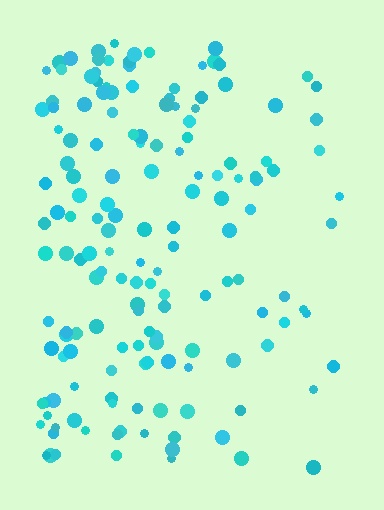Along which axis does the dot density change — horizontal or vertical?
Horizontal.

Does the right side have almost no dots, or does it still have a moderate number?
Still a moderate number, just noticeably fewer than the left.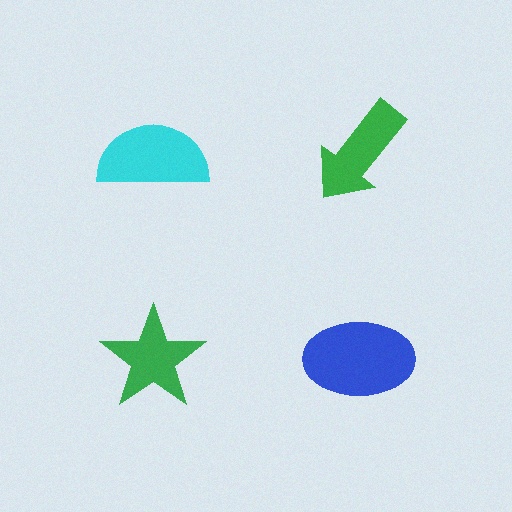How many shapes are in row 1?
2 shapes.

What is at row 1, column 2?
A green arrow.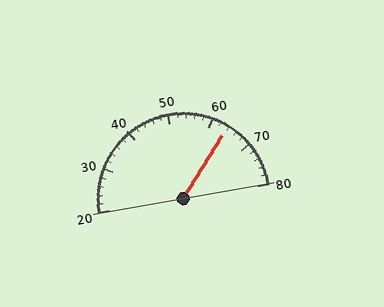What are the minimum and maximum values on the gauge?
The gauge ranges from 20 to 80.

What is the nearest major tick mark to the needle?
The nearest major tick mark is 60.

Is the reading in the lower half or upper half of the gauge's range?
The reading is in the upper half of the range (20 to 80).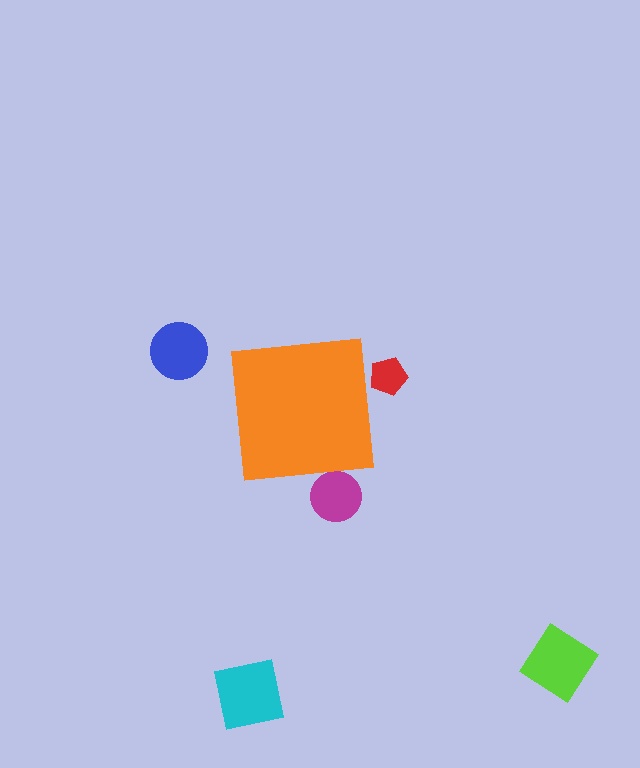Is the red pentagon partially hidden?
Yes, the red pentagon is partially hidden behind the orange square.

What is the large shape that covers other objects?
An orange square.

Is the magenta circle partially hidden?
Yes, the magenta circle is partially hidden behind the orange square.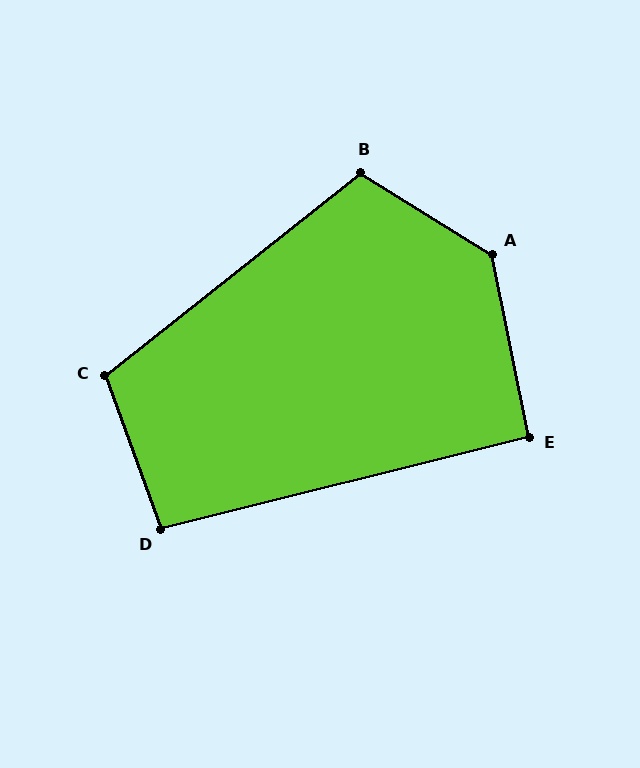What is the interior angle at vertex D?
Approximately 96 degrees (obtuse).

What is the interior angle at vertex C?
Approximately 108 degrees (obtuse).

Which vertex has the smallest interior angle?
E, at approximately 93 degrees.